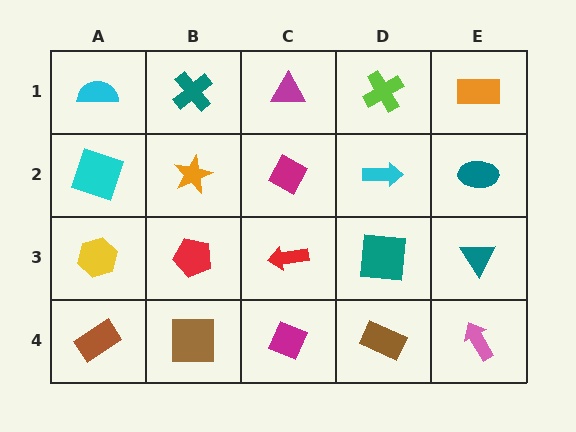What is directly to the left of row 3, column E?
A teal square.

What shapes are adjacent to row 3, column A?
A cyan square (row 2, column A), a brown rectangle (row 4, column A), a red pentagon (row 3, column B).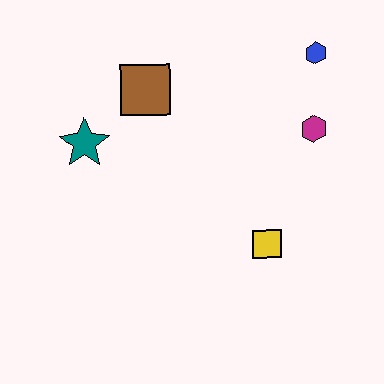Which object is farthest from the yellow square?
The teal star is farthest from the yellow square.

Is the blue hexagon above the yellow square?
Yes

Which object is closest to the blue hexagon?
The magenta hexagon is closest to the blue hexagon.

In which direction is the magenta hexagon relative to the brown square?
The magenta hexagon is to the right of the brown square.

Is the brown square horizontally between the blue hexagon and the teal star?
Yes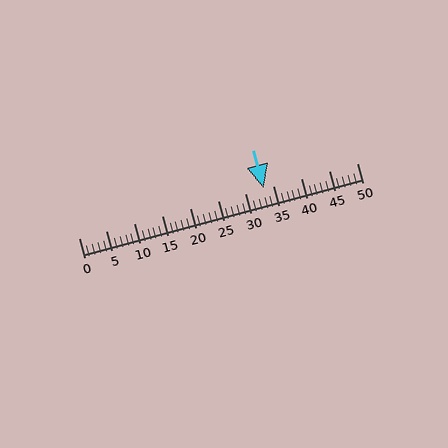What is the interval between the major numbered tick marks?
The major tick marks are spaced 5 units apart.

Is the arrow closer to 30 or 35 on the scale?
The arrow is closer to 35.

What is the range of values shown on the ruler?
The ruler shows values from 0 to 50.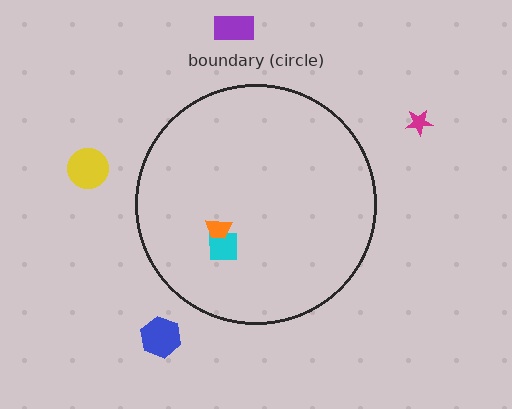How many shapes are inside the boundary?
2 inside, 4 outside.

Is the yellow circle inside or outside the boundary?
Outside.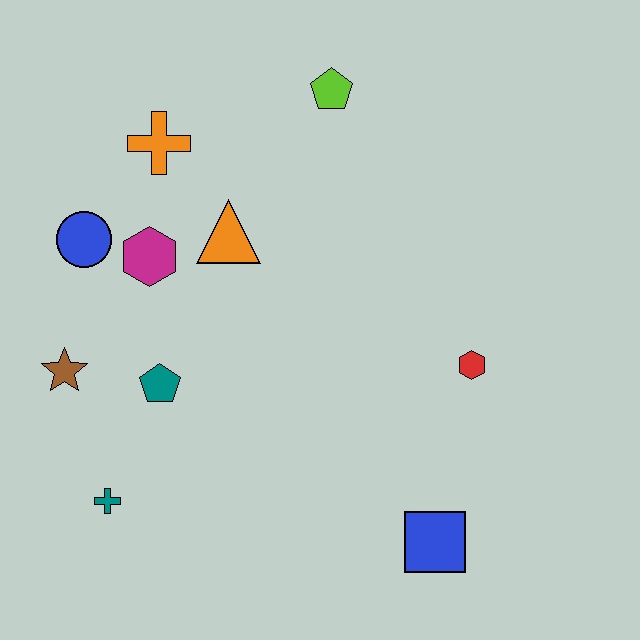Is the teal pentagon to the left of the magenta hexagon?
No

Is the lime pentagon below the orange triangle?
No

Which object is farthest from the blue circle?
The blue square is farthest from the blue circle.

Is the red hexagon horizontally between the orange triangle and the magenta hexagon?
No